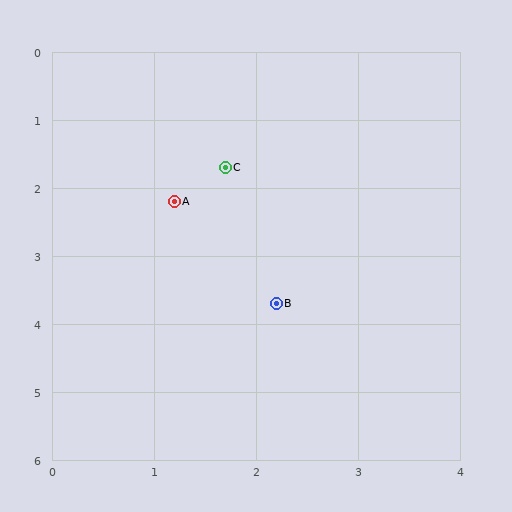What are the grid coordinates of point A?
Point A is at approximately (1.2, 2.2).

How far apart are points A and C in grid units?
Points A and C are about 0.7 grid units apart.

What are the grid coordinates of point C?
Point C is at approximately (1.7, 1.7).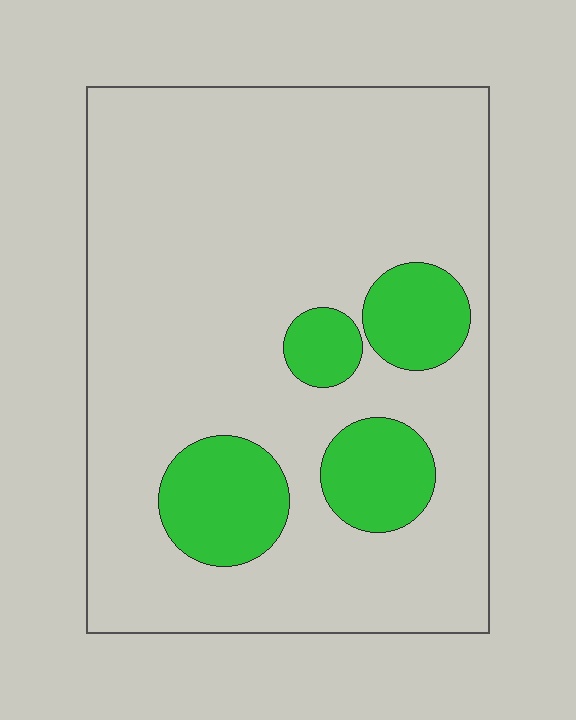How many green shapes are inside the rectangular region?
4.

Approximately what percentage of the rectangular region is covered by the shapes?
Approximately 15%.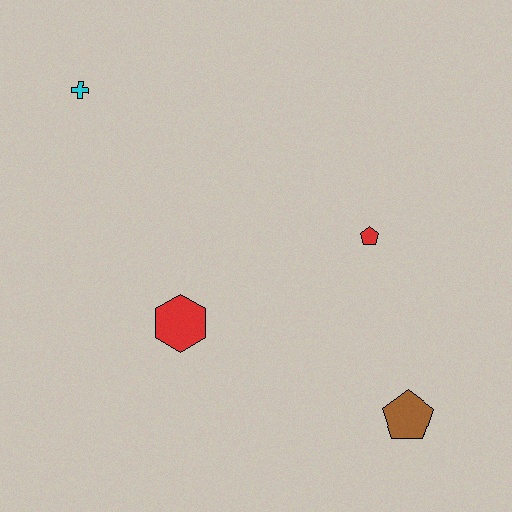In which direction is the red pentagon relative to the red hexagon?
The red pentagon is to the right of the red hexagon.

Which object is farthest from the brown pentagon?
The cyan cross is farthest from the brown pentagon.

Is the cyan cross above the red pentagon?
Yes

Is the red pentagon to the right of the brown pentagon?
No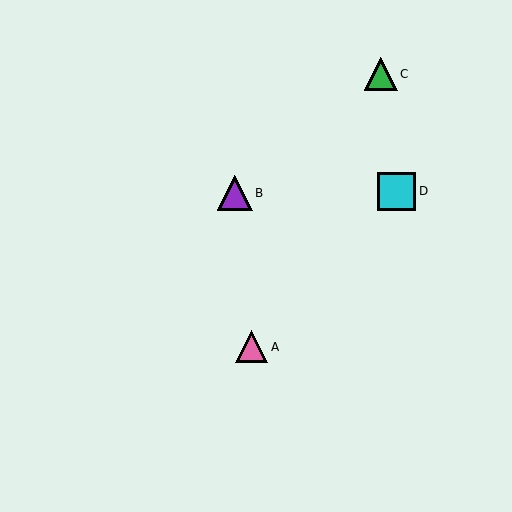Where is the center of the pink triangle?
The center of the pink triangle is at (252, 347).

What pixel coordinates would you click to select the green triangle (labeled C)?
Click at (381, 74) to select the green triangle C.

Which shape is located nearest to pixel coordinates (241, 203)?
The purple triangle (labeled B) at (235, 193) is nearest to that location.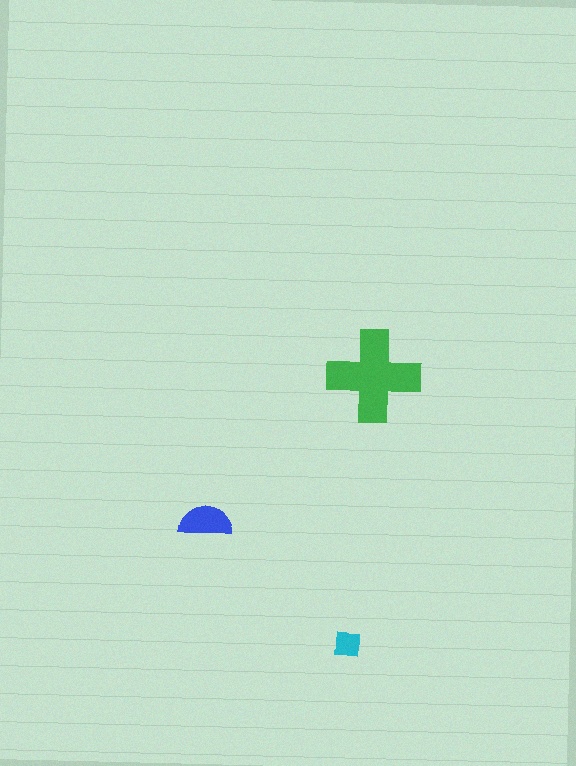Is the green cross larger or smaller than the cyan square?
Larger.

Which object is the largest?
The green cross.